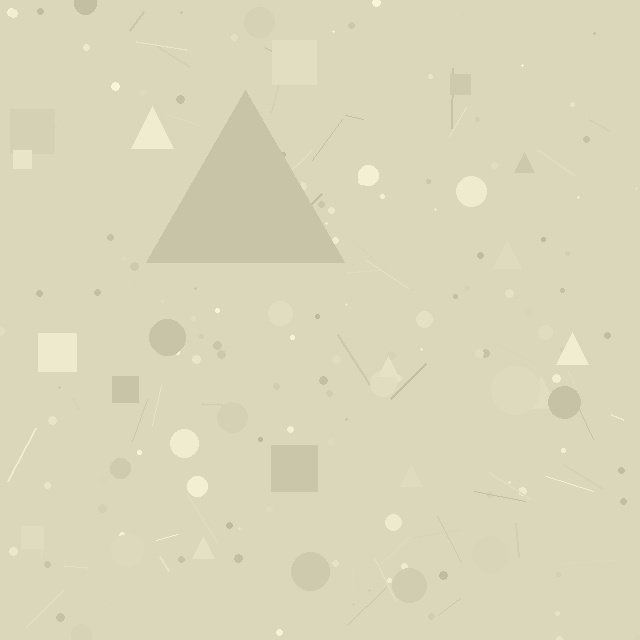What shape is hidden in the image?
A triangle is hidden in the image.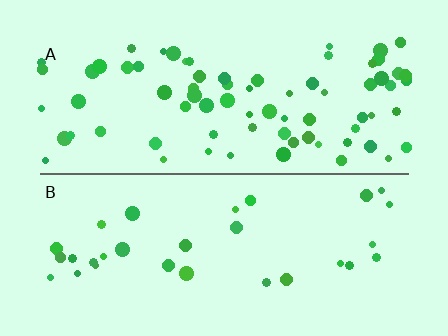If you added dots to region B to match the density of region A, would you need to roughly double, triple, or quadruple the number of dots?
Approximately double.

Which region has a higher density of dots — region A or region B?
A (the top).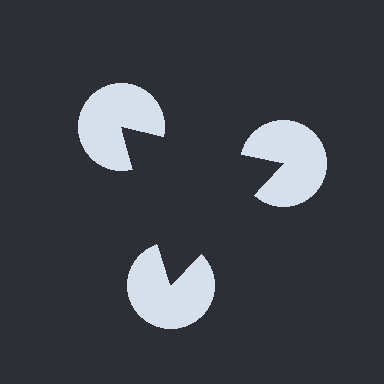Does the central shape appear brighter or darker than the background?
It typically appears slightly darker than the background, even though no actual brightness change is drawn.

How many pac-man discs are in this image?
There are 3 — one at each vertex of the illusory triangle.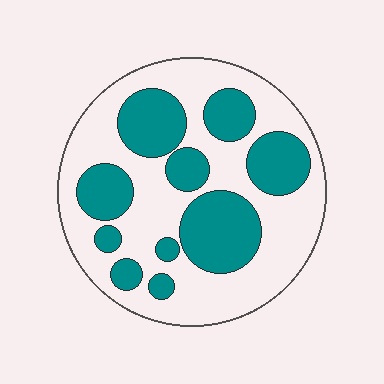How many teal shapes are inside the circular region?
10.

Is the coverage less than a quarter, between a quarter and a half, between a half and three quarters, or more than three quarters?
Between a quarter and a half.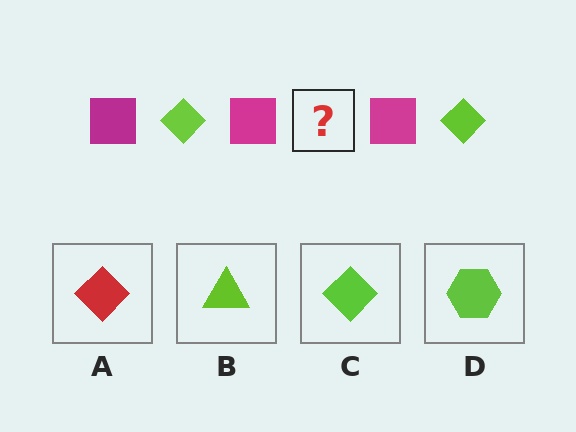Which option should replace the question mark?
Option C.